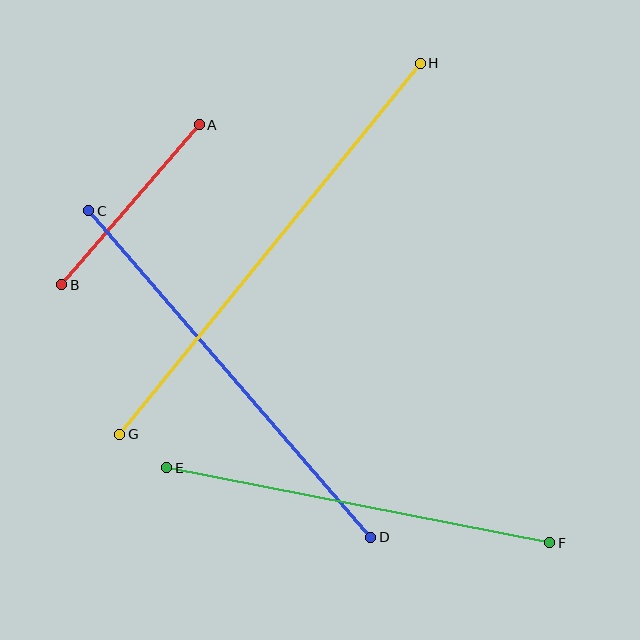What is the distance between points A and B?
The distance is approximately 211 pixels.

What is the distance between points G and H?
The distance is approximately 477 pixels.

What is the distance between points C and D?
The distance is approximately 431 pixels.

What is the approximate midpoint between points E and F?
The midpoint is at approximately (358, 505) pixels.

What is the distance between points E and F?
The distance is approximately 391 pixels.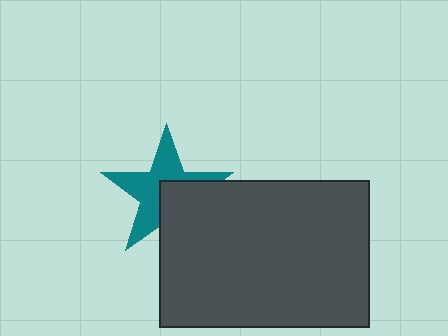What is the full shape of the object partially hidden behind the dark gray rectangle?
The partially hidden object is a teal star.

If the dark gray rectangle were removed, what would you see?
You would see the complete teal star.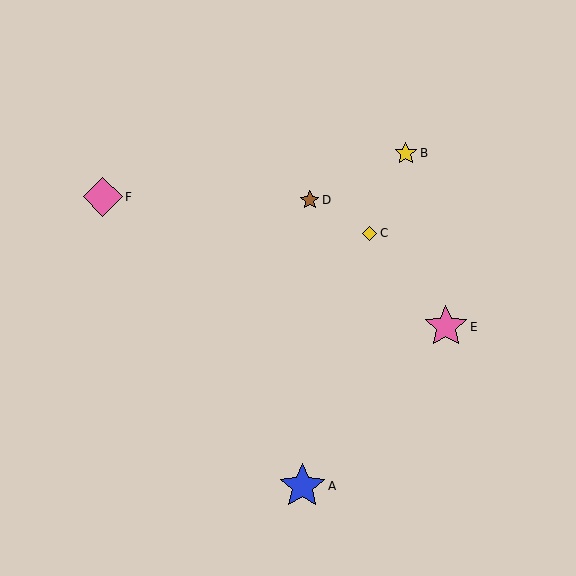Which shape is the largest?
The blue star (labeled A) is the largest.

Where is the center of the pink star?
The center of the pink star is at (446, 327).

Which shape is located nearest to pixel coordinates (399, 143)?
The yellow star (labeled B) at (406, 153) is nearest to that location.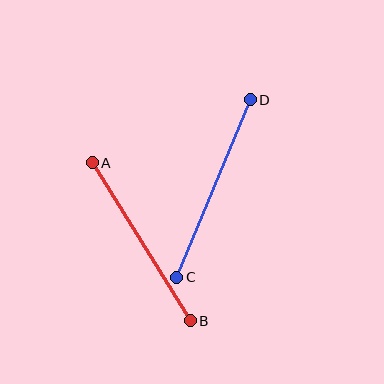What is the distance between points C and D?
The distance is approximately 192 pixels.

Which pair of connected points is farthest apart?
Points C and D are farthest apart.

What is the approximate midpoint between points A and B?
The midpoint is at approximately (141, 242) pixels.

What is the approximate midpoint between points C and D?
The midpoint is at approximately (214, 189) pixels.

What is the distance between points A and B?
The distance is approximately 186 pixels.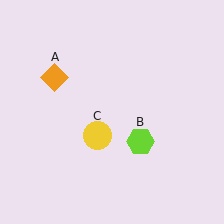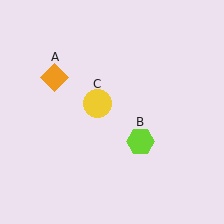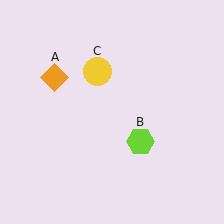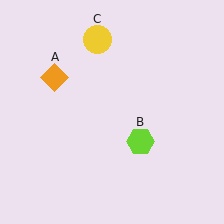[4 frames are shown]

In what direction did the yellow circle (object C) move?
The yellow circle (object C) moved up.